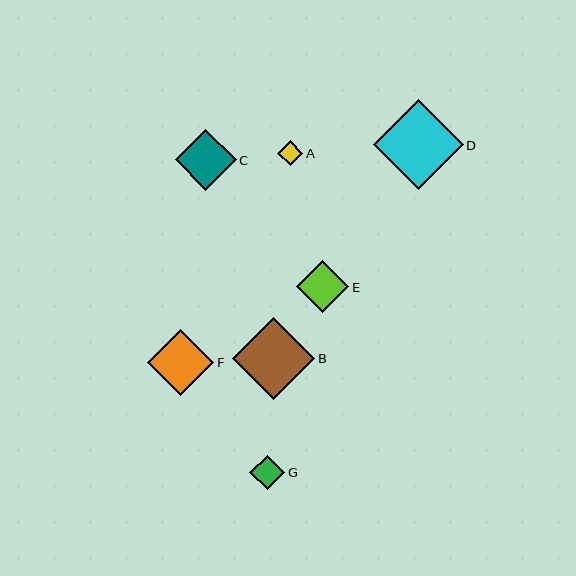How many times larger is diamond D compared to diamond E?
Diamond D is approximately 1.7 times the size of diamond E.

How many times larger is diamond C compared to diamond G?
Diamond C is approximately 1.8 times the size of diamond G.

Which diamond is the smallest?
Diamond A is the smallest with a size of approximately 25 pixels.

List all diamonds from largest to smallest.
From largest to smallest: D, B, F, C, E, G, A.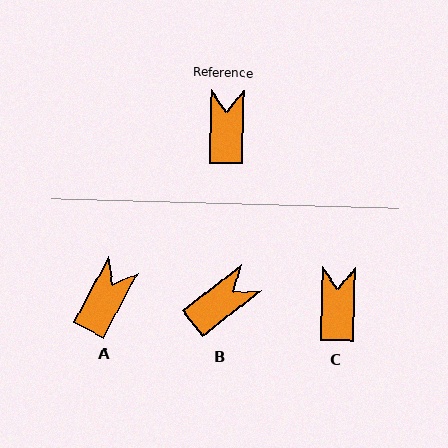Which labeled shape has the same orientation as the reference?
C.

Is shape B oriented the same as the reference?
No, it is off by about 51 degrees.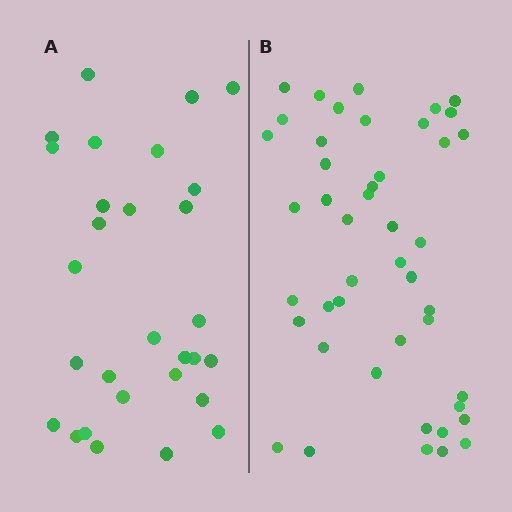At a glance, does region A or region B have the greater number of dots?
Region B (the right region) has more dots.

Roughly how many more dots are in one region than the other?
Region B has approximately 15 more dots than region A.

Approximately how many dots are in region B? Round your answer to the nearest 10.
About 40 dots. (The exact count is 45, which rounds to 40.)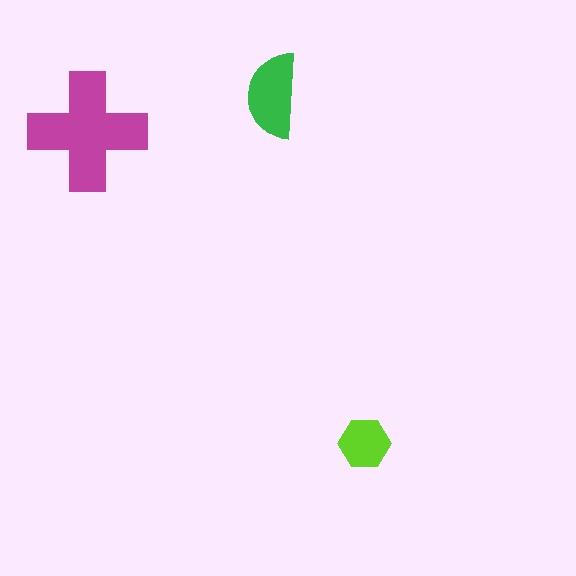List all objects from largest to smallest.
The magenta cross, the green semicircle, the lime hexagon.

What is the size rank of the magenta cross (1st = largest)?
1st.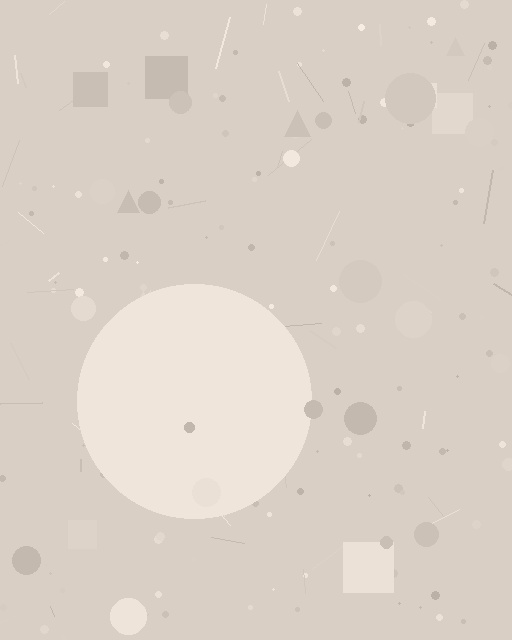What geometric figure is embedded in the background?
A circle is embedded in the background.